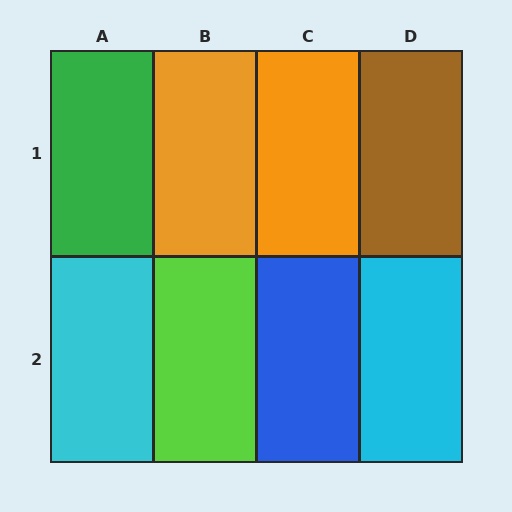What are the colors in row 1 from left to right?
Green, orange, orange, brown.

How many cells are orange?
2 cells are orange.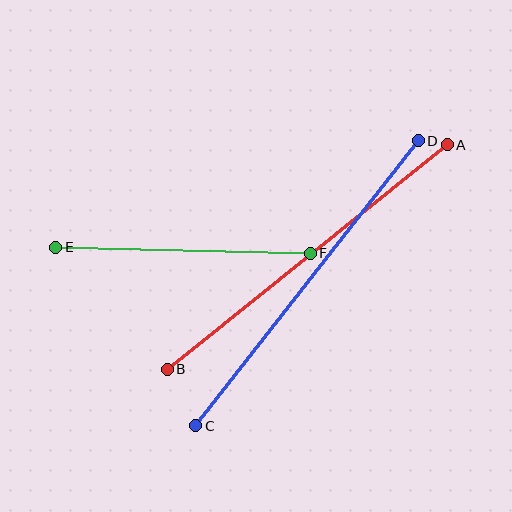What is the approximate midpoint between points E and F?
The midpoint is at approximately (183, 250) pixels.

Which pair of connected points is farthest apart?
Points C and D are farthest apart.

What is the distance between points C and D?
The distance is approximately 362 pixels.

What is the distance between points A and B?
The distance is approximately 359 pixels.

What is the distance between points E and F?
The distance is approximately 255 pixels.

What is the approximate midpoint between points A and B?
The midpoint is at approximately (307, 257) pixels.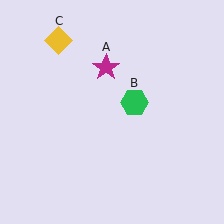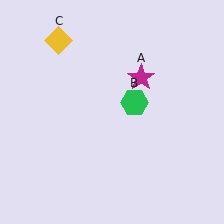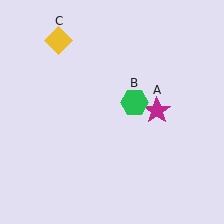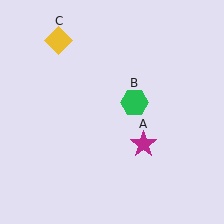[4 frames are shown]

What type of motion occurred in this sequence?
The magenta star (object A) rotated clockwise around the center of the scene.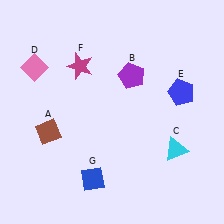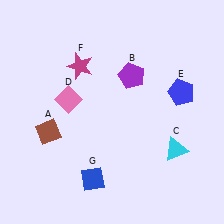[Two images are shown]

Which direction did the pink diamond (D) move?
The pink diamond (D) moved right.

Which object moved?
The pink diamond (D) moved right.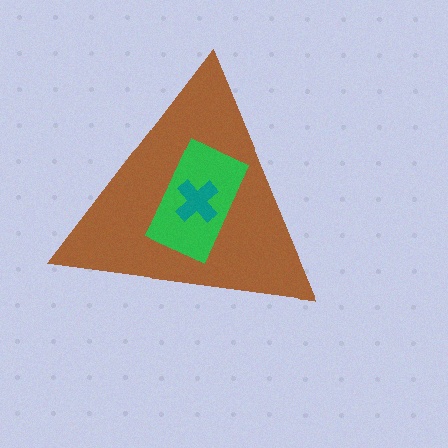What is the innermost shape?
The teal cross.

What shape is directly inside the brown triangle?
The green rectangle.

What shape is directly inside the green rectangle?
The teal cross.